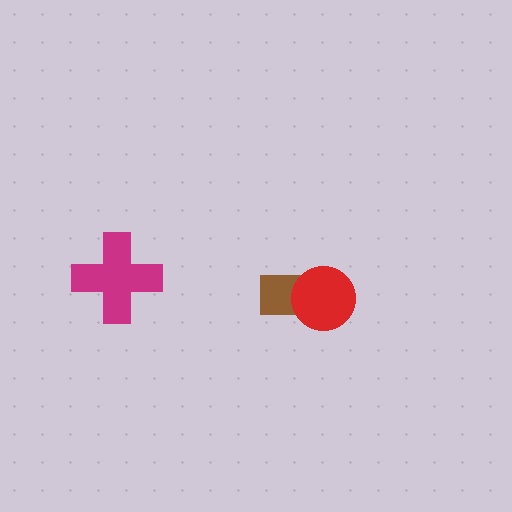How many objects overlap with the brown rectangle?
1 object overlaps with the brown rectangle.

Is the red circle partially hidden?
No, no other shape covers it.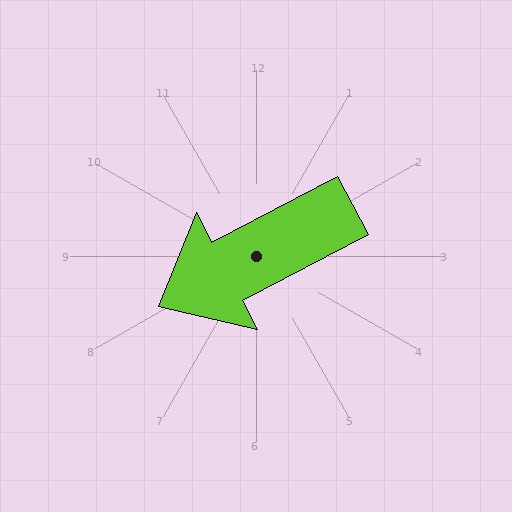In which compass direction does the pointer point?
Southwest.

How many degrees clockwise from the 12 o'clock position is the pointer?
Approximately 242 degrees.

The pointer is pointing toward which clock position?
Roughly 8 o'clock.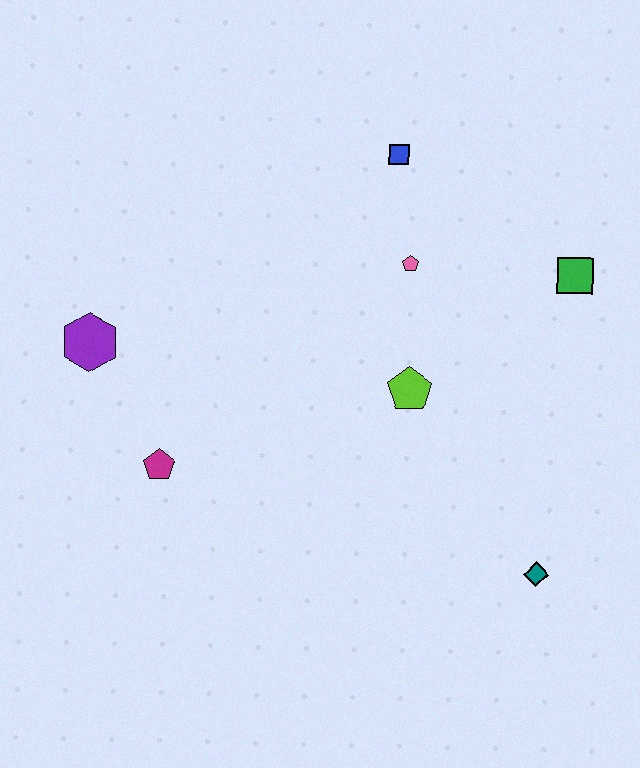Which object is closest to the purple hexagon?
The magenta pentagon is closest to the purple hexagon.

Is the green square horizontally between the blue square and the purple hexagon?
No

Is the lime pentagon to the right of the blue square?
Yes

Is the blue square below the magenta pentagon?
No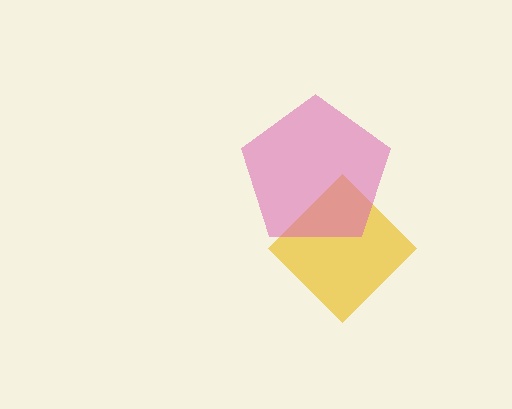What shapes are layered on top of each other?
The layered shapes are: a yellow diamond, a pink pentagon.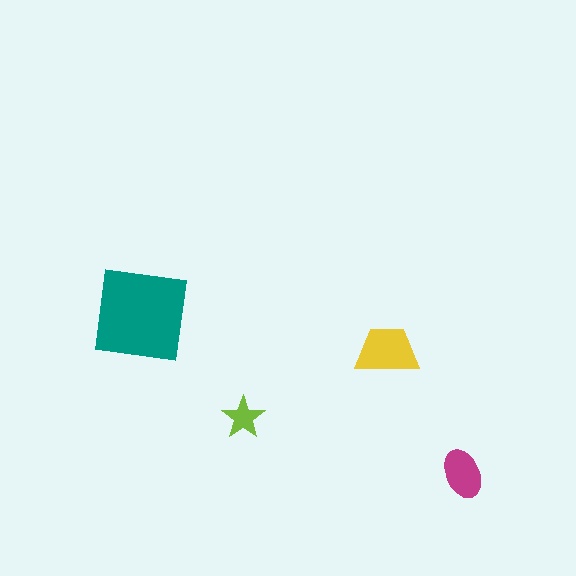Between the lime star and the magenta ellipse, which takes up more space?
The magenta ellipse.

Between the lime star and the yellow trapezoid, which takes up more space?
The yellow trapezoid.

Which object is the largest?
The teal square.